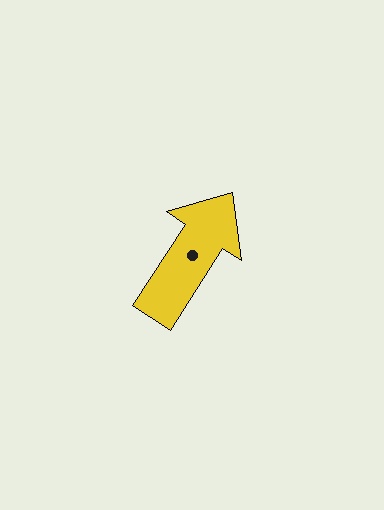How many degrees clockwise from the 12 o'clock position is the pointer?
Approximately 33 degrees.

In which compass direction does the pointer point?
Northeast.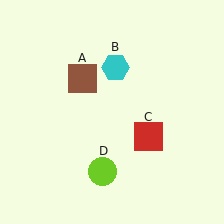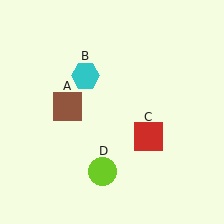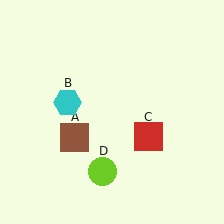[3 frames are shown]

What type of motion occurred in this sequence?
The brown square (object A), cyan hexagon (object B) rotated counterclockwise around the center of the scene.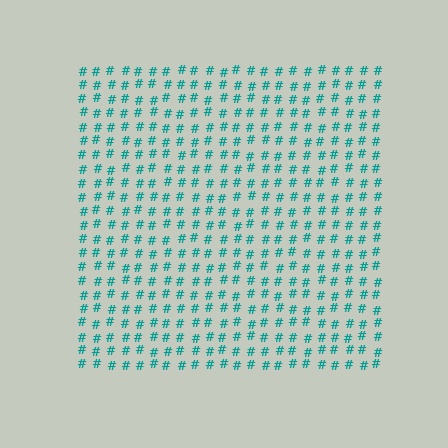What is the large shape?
The large shape is a square.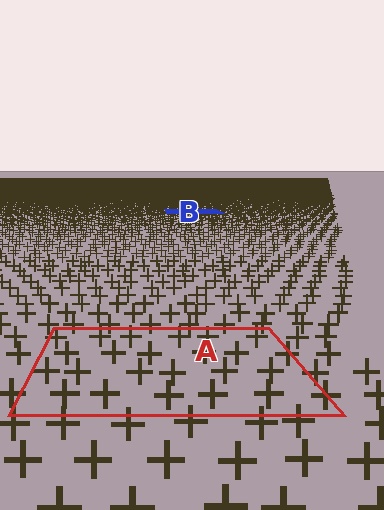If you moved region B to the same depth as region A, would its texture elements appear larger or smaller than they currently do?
They would appear larger. At a closer depth, the same texture elements are projected at a bigger on-screen size.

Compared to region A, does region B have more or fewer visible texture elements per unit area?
Region B has more texture elements per unit area — they are packed more densely because it is farther away.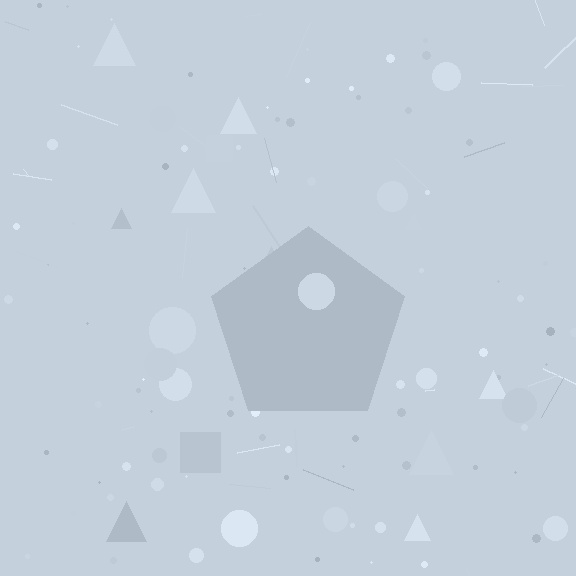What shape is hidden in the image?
A pentagon is hidden in the image.